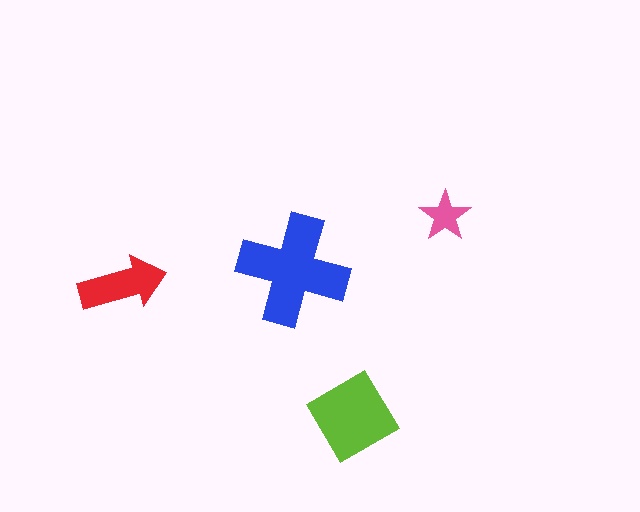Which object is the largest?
The blue cross.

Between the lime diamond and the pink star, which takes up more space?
The lime diamond.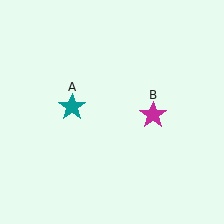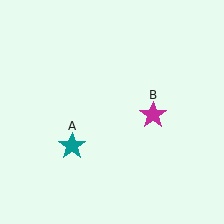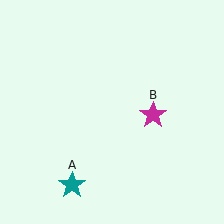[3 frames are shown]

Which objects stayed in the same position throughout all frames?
Magenta star (object B) remained stationary.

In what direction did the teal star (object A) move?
The teal star (object A) moved down.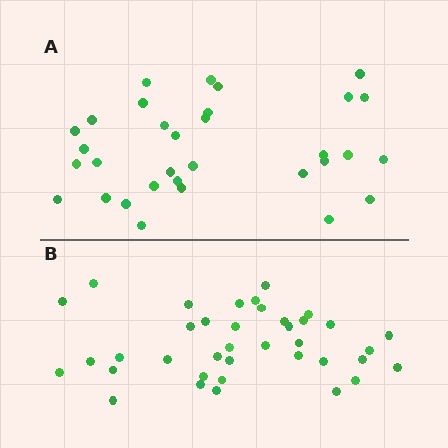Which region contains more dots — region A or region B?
Region B (the bottom region) has more dots.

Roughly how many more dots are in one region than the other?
Region B has about 6 more dots than region A.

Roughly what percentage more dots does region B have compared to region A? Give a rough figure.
About 20% more.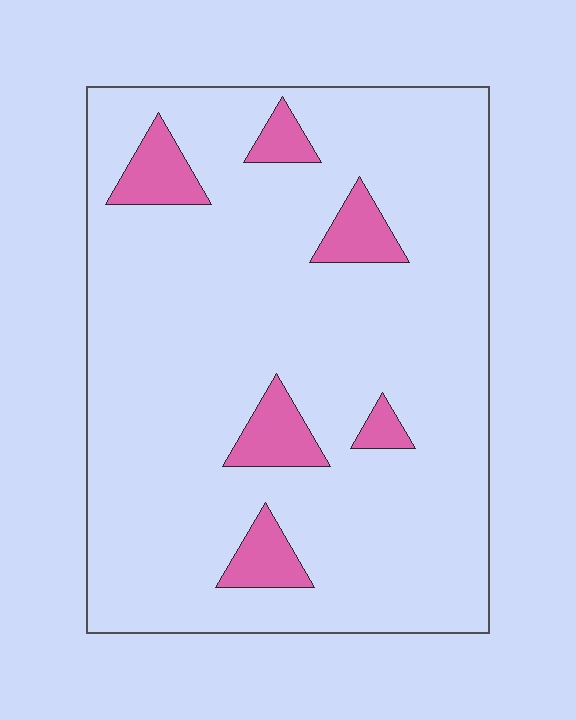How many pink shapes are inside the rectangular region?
6.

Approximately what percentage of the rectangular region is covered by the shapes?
Approximately 10%.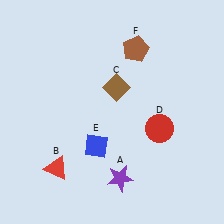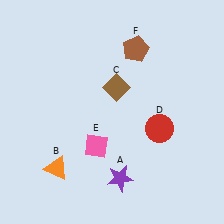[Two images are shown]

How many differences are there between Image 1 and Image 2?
There are 2 differences between the two images.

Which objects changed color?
B changed from red to orange. E changed from blue to pink.